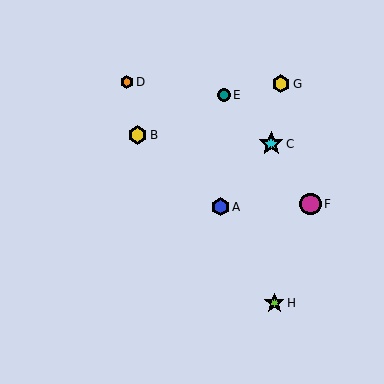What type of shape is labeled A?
Shape A is a blue hexagon.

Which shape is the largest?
The cyan star (labeled C) is the largest.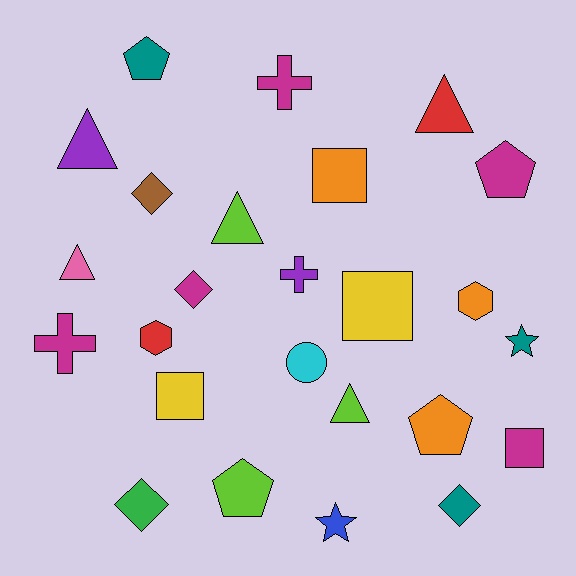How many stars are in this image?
There are 2 stars.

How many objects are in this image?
There are 25 objects.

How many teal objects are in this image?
There are 3 teal objects.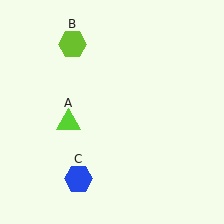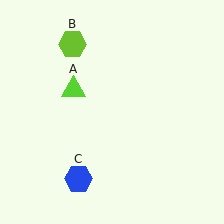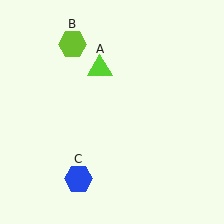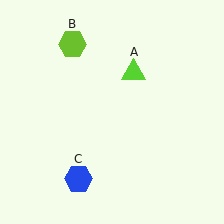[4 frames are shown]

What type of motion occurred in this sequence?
The lime triangle (object A) rotated clockwise around the center of the scene.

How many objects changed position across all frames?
1 object changed position: lime triangle (object A).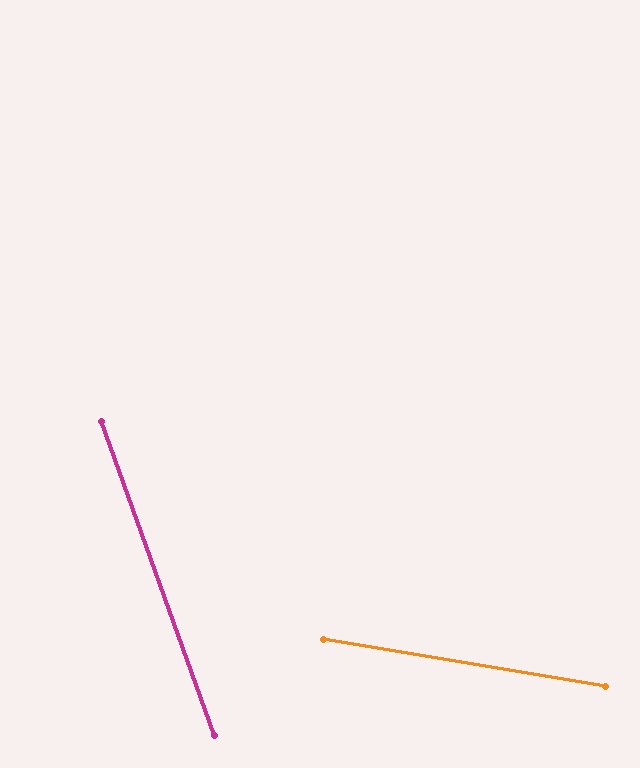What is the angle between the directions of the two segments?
Approximately 61 degrees.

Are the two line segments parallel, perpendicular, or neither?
Neither parallel nor perpendicular — they differ by about 61°.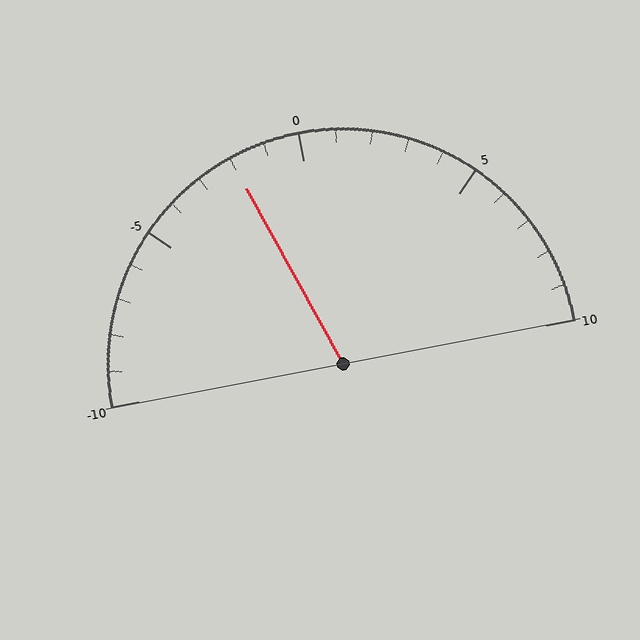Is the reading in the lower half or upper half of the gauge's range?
The reading is in the lower half of the range (-10 to 10).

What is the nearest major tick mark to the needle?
The nearest major tick mark is 0.